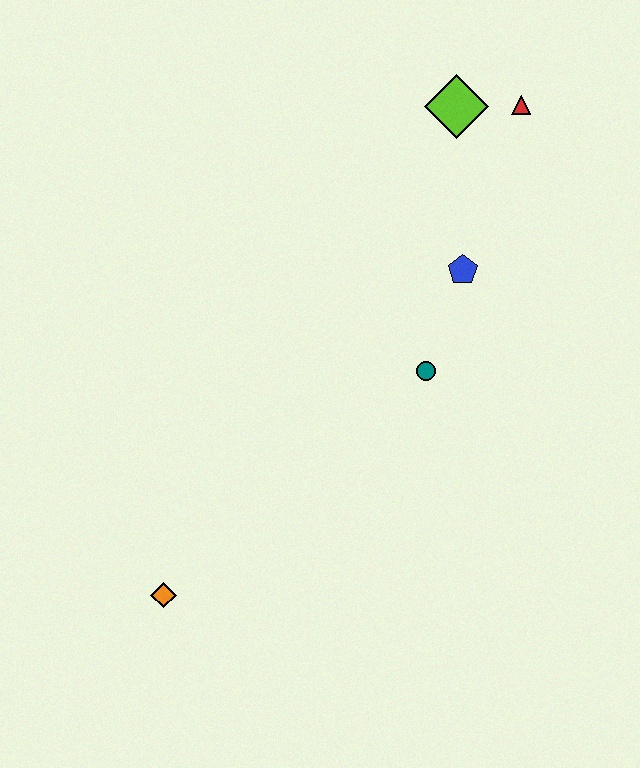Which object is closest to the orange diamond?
The teal circle is closest to the orange diamond.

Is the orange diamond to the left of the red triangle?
Yes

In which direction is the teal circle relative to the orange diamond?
The teal circle is to the right of the orange diamond.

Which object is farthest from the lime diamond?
The orange diamond is farthest from the lime diamond.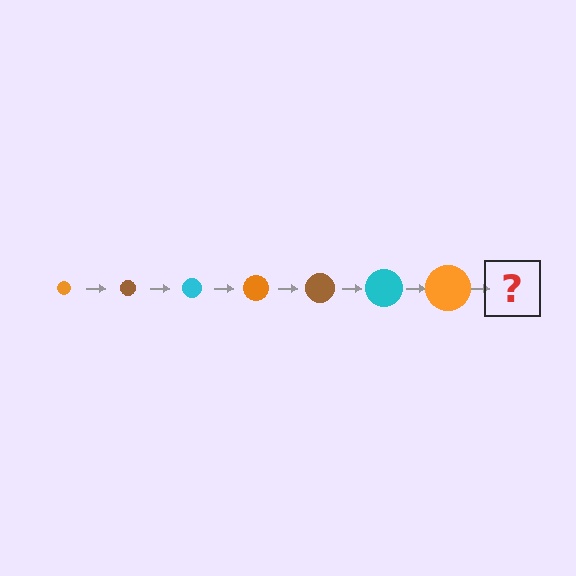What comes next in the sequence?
The next element should be a brown circle, larger than the previous one.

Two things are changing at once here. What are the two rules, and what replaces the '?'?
The two rules are that the circle grows larger each step and the color cycles through orange, brown, and cyan. The '?' should be a brown circle, larger than the previous one.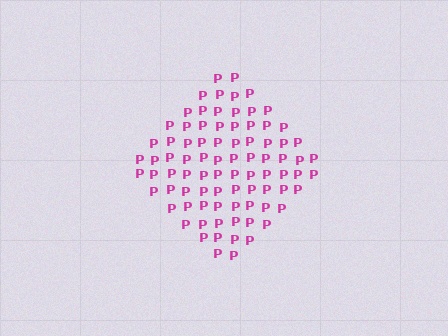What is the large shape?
The large shape is a diamond.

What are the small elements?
The small elements are letter P's.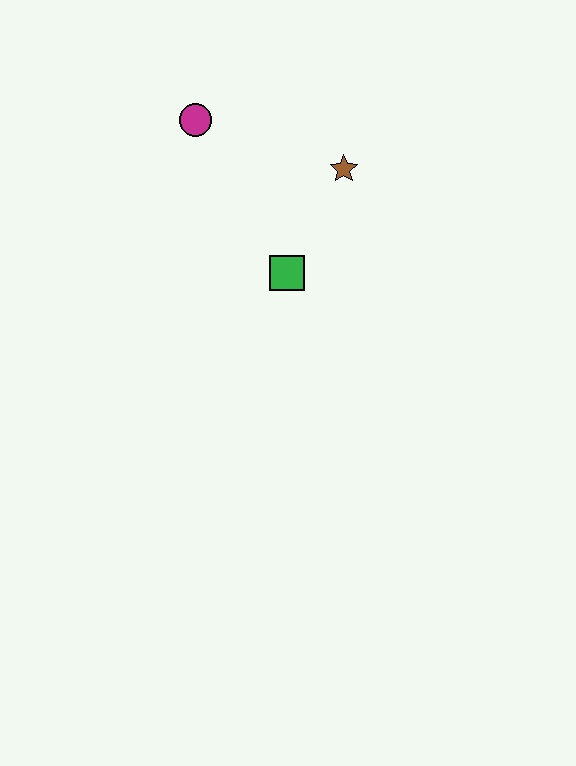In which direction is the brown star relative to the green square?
The brown star is above the green square.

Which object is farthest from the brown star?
The magenta circle is farthest from the brown star.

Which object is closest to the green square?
The brown star is closest to the green square.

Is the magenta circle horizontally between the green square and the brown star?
No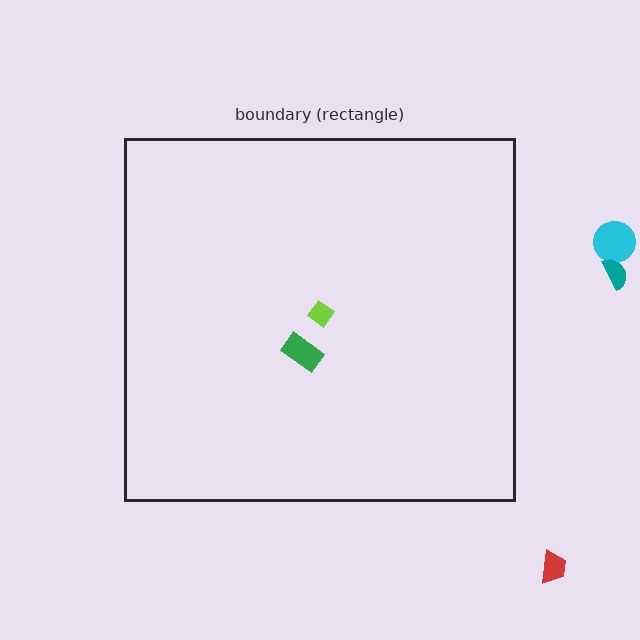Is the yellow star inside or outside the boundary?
Inside.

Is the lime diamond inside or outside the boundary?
Inside.